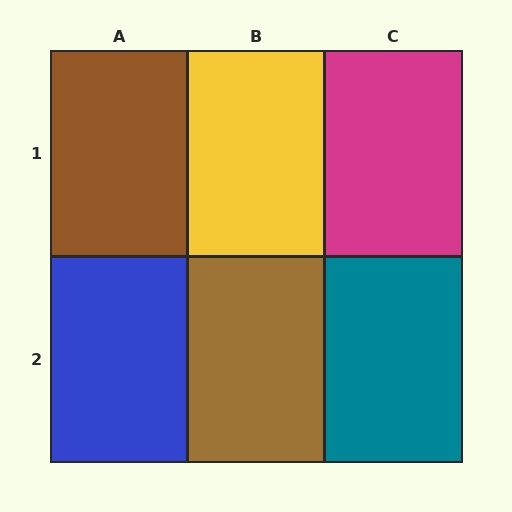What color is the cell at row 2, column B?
Brown.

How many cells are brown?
2 cells are brown.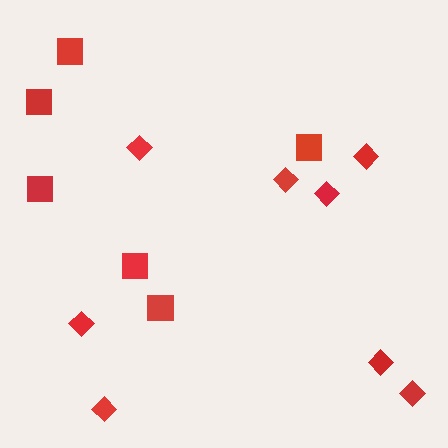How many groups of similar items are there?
There are 2 groups: one group of squares (6) and one group of diamonds (8).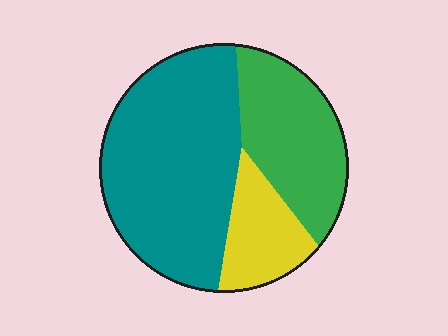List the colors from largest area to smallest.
From largest to smallest: teal, green, yellow.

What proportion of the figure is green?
Green covers about 30% of the figure.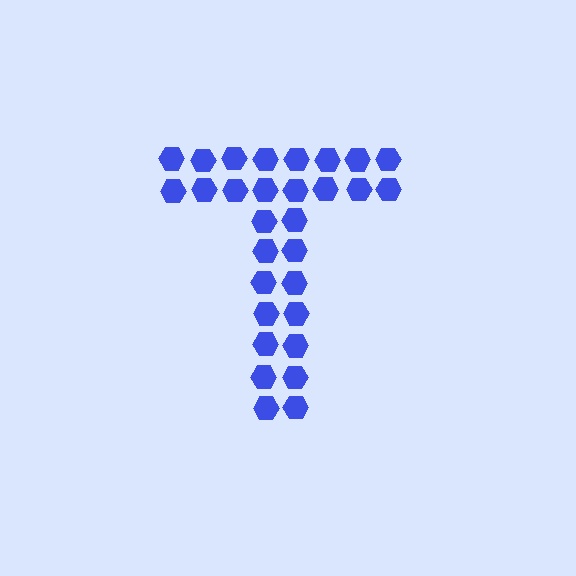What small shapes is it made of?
It is made of small hexagons.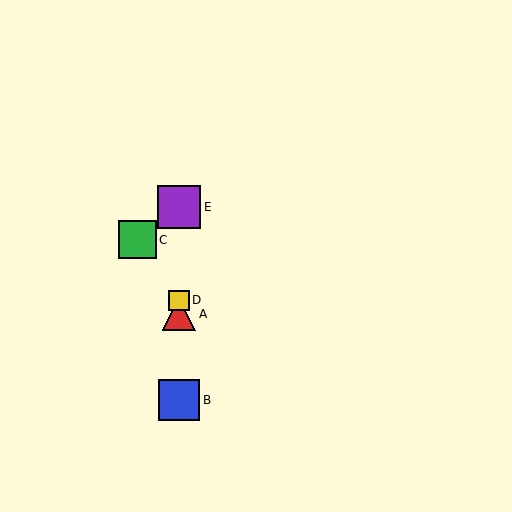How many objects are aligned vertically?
4 objects (A, B, D, E) are aligned vertically.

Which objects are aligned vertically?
Objects A, B, D, E are aligned vertically.